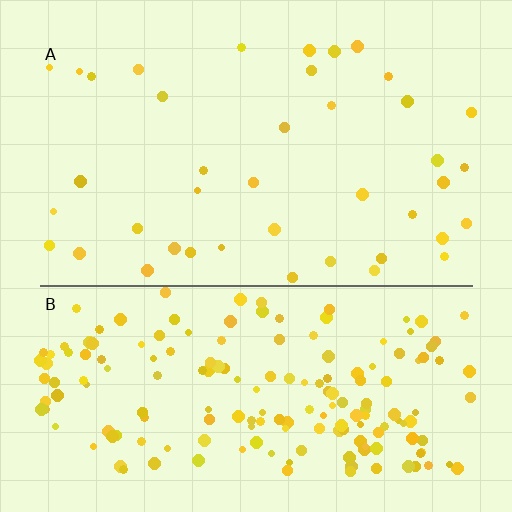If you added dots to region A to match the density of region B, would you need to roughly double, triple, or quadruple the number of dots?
Approximately quadruple.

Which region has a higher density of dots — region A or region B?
B (the bottom).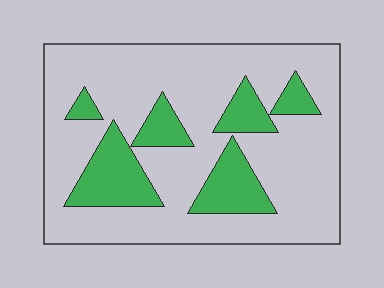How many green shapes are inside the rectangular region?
6.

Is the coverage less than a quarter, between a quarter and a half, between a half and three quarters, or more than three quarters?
Less than a quarter.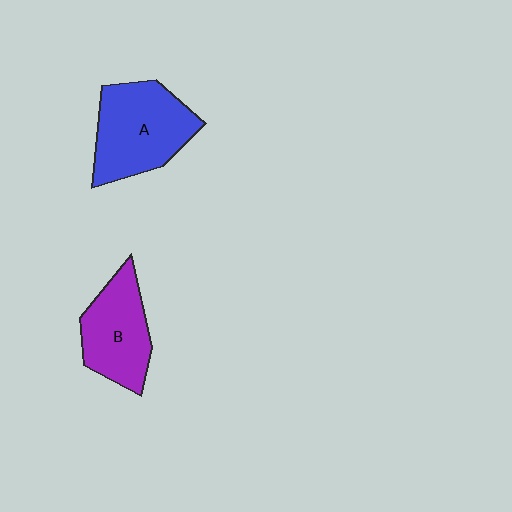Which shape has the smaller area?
Shape B (purple).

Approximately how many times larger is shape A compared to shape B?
Approximately 1.3 times.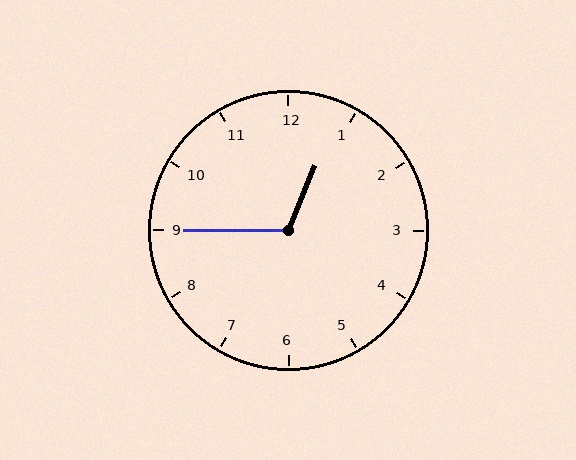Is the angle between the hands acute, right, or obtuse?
It is obtuse.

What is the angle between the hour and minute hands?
Approximately 112 degrees.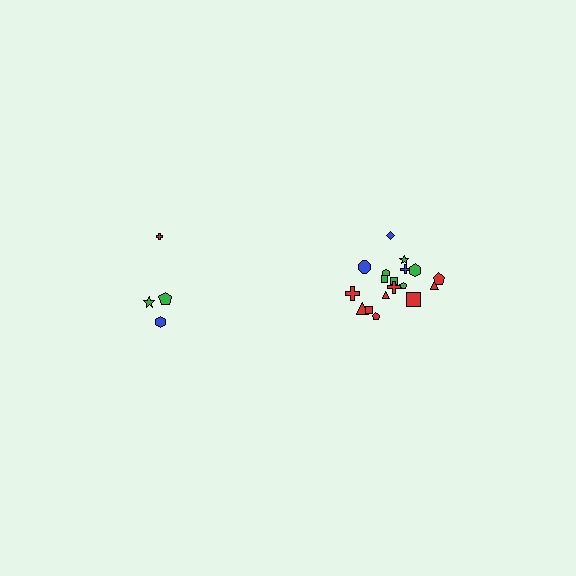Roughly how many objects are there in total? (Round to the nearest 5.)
Roughly 20 objects in total.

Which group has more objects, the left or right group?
The right group.